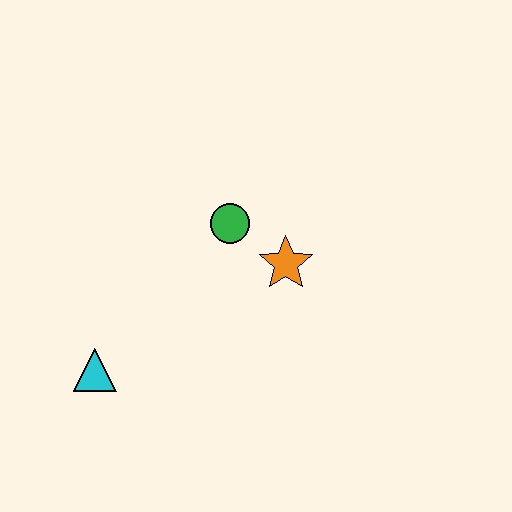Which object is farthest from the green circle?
The cyan triangle is farthest from the green circle.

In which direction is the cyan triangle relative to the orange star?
The cyan triangle is to the left of the orange star.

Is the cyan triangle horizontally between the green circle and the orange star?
No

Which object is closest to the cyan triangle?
The green circle is closest to the cyan triangle.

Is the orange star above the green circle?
No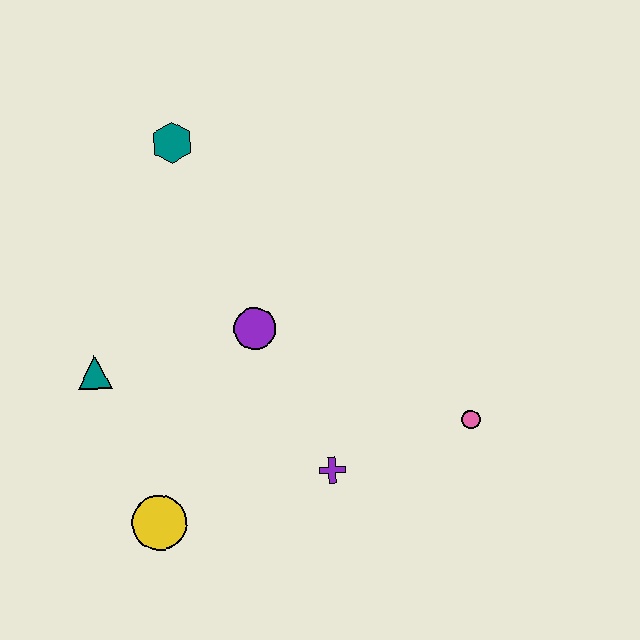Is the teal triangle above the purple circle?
No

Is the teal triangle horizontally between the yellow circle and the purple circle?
No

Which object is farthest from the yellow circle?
The teal hexagon is farthest from the yellow circle.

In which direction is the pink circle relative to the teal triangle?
The pink circle is to the right of the teal triangle.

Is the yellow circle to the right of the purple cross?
No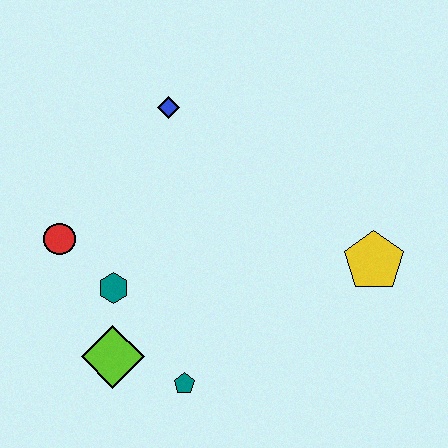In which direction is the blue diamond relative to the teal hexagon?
The blue diamond is above the teal hexagon.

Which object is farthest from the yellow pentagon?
The red circle is farthest from the yellow pentagon.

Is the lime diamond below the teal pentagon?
No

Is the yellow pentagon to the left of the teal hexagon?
No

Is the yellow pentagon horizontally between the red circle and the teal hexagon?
No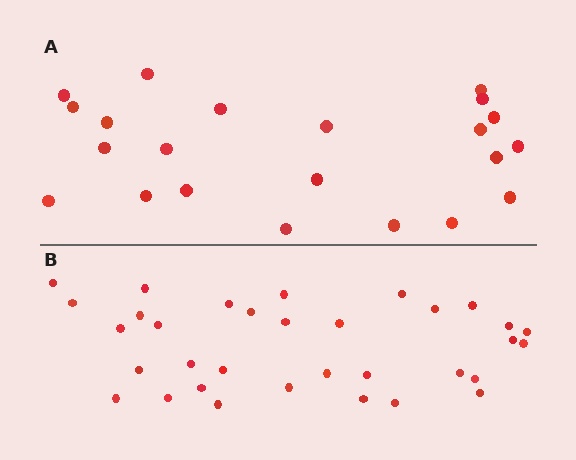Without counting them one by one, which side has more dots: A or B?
Region B (the bottom region) has more dots.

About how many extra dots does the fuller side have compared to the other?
Region B has roughly 12 or so more dots than region A.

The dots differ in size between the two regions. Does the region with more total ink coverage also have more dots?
No. Region A has more total ink coverage because its dots are larger, but region B actually contains more individual dots. Total area can be misleading — the number of items is what matters here.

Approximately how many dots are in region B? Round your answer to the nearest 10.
About 30 dots. (The exact count is 33, which rounds to 30.)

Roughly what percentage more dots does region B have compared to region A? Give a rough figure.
About 50% more.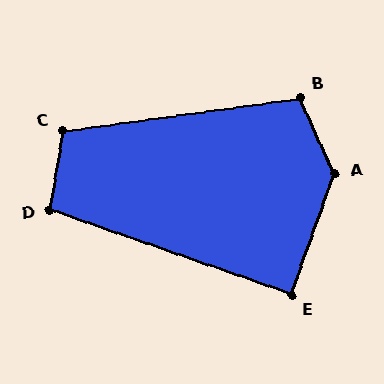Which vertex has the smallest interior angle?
E, at approximately 90 degrees.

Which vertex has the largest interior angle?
A, at approximately 137 degrees.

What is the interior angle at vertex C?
Approximately 107 degrees (obtuse).